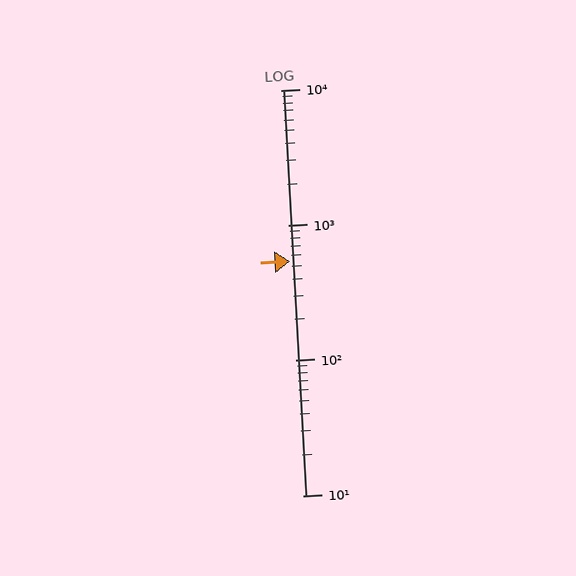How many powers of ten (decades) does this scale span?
The scale spans 3 decades, from 10 to 10000.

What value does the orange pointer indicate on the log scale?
The pointer indicates approximately 540.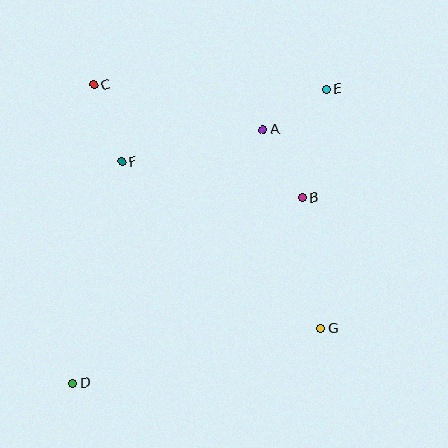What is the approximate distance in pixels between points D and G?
The distance between D and G is approximately 254 pixels.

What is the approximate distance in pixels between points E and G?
The distance between E and G is approximately 239 pixels.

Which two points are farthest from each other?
Points D and E are farthest from each other.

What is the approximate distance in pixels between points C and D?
The distance between C and D is approximately 299 pixels.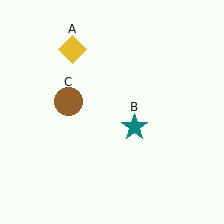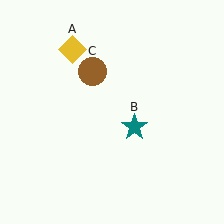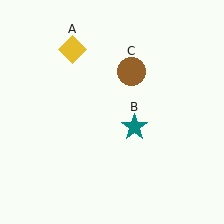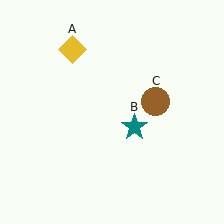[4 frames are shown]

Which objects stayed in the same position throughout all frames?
Yellow diamond (object A) and teal star (object B) remained stationary.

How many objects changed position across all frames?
1 object changed position: brown circle (object C).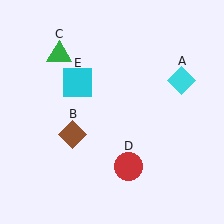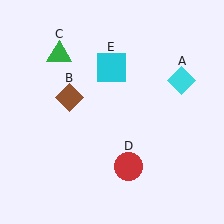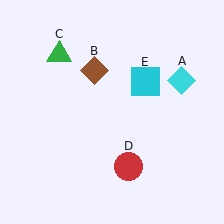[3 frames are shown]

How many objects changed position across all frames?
2 objects changed position: brown diamond (object B), cyan square (object E).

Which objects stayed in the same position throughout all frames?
Cyan diamond (object A) and green triangle (object C) and red circle (object D) remained stationary.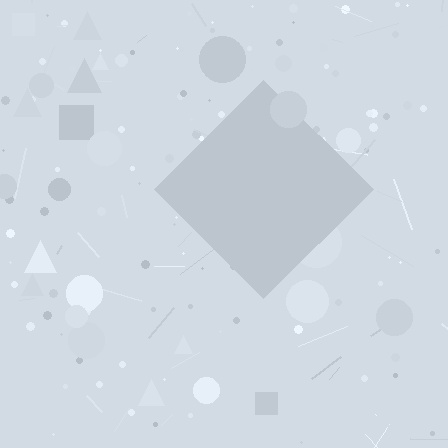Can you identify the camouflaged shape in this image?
The camouflaged shape is a diamond.